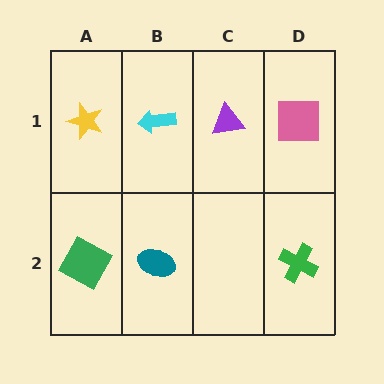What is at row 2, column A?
A green square.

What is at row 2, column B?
A teal ellipse.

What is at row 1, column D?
A pink square.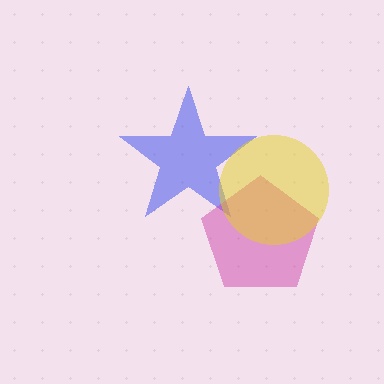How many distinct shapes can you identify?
There are 3 distinct shapes: a blue star, a magenta pentagon, a yellow circle.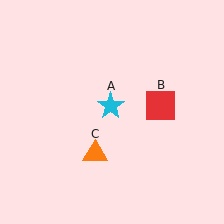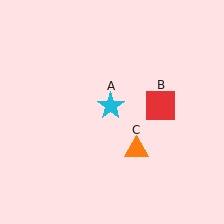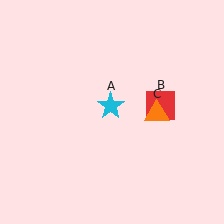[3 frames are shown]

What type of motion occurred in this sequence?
The orange triangle (object C) rotated counterclockwise around the center of the scene.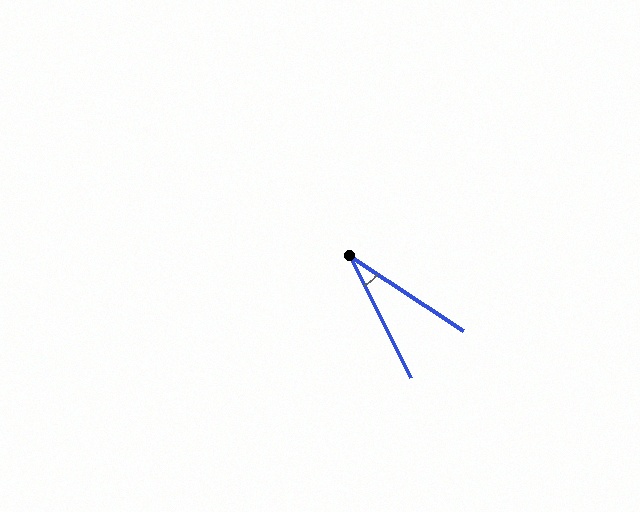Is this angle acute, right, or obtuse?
It is acute.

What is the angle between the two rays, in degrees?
Approximately 30 degrees.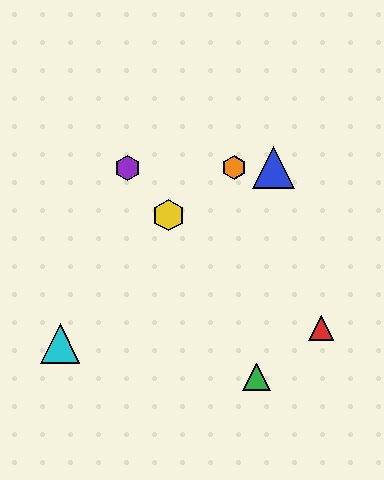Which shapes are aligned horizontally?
The blue triangle, the purple hexagon, the orange hexagon are aligned horizontally.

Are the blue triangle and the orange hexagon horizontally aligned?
Yes, both are at y≈168.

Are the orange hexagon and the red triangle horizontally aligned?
No, the orange hexagon is at y≈168 and the red triangle is at y≈328.